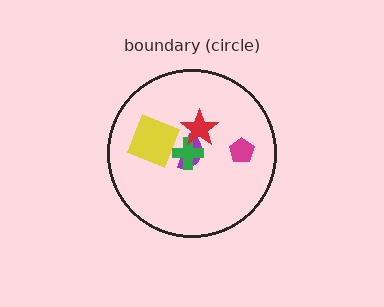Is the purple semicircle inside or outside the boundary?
Inside.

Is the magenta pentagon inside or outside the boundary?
Inside.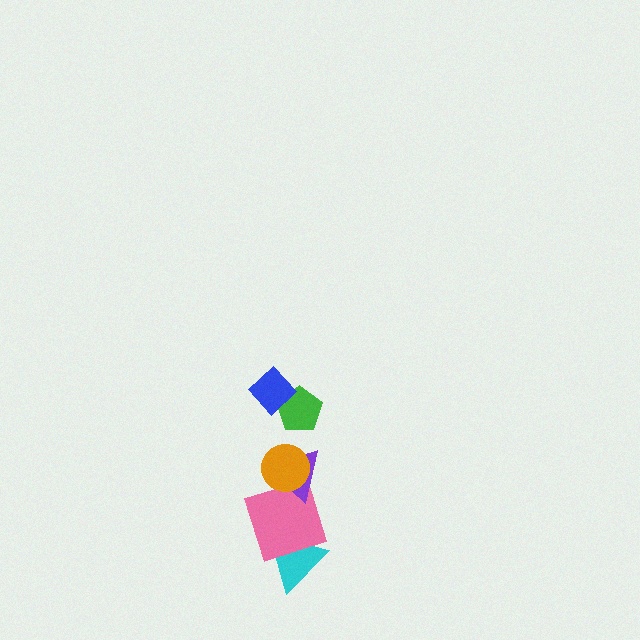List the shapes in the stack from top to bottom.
From top to bottom: the blue diamond, the green pentagon, the orange circle, the purple triangle, the pink square, the cyan triangle.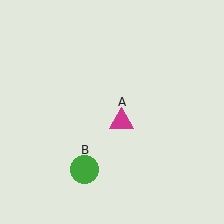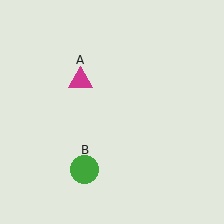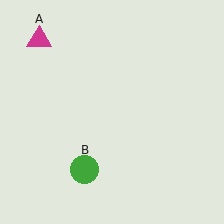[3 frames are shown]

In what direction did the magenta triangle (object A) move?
The magenta triangle (object A) moved up and to the left.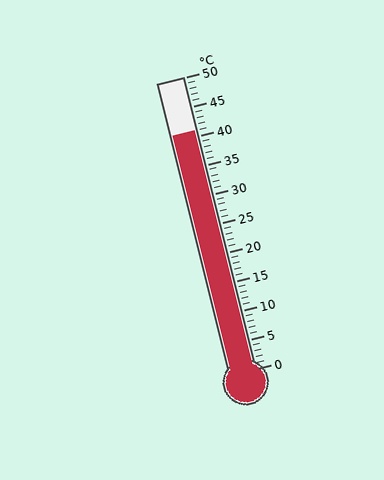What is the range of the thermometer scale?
The thermometer scale ranges from 0°C to 50°C.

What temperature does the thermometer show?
The thermometer shows approximately 41°C.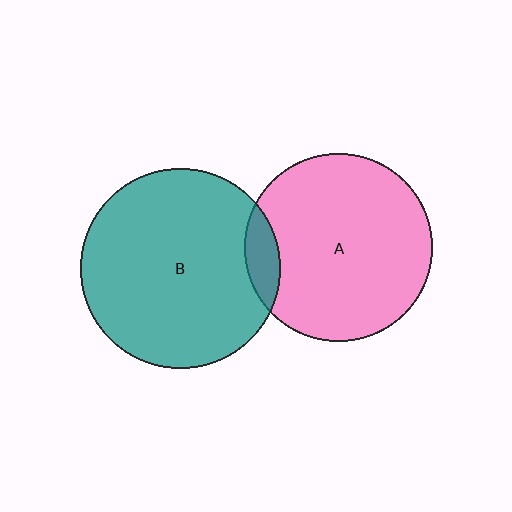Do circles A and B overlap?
Yes.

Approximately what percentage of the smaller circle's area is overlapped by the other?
Approximately 10%.